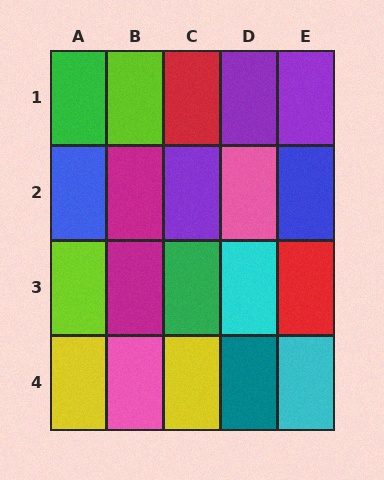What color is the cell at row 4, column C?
Yellow.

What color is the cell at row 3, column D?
Cyan.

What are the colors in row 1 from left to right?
Green, lime, red, purple, purple.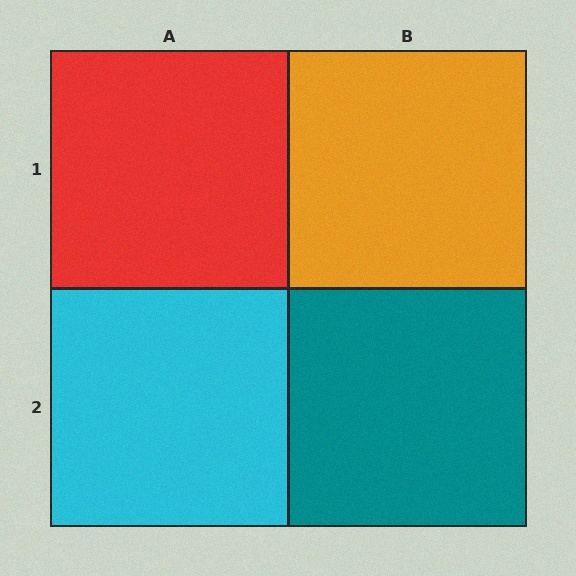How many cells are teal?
1 cell is teal.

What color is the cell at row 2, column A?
Cyan.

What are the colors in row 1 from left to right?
Red, orange.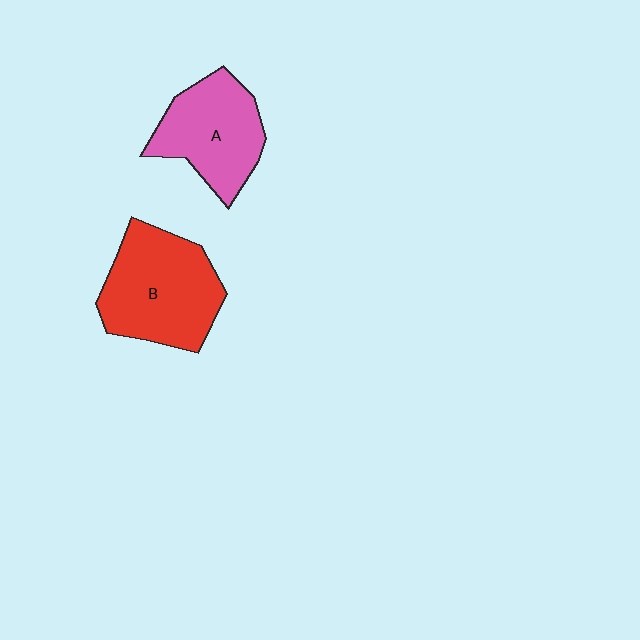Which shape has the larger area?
Shape B (red).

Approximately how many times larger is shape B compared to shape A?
Approximately 1.2 times.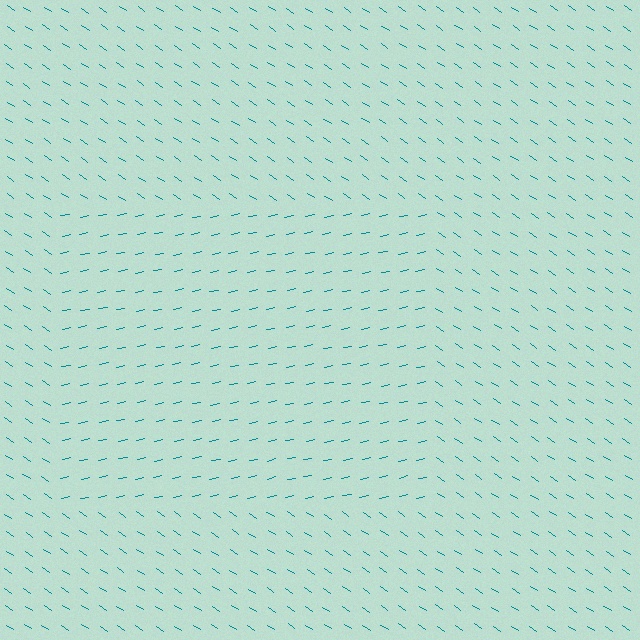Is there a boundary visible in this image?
Yes, there is a texture boundary formed by a change in line orientation.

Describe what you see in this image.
The image is filled with small teal line segments. A rectangle region in the image has lines oriented differently from the surrounding lines, creating a visible texture boundary.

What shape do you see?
I see a rectangle.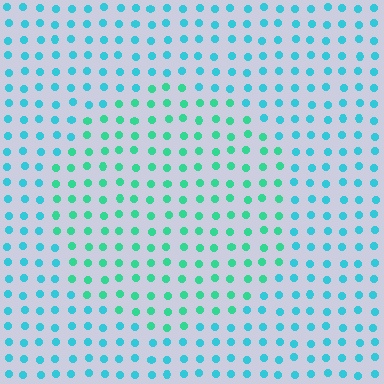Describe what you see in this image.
The image is filled with small cyan elements in a uniform arrangement. A circle-shaped region is visible where the elements are tinted to a slightly different hue, forming a subtle color boundary.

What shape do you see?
I see a circle.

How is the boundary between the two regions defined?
The boundary is defined purely by a slight shift in hue (about 31 degrees). Spacing, size, and orientation are identical on both sides.